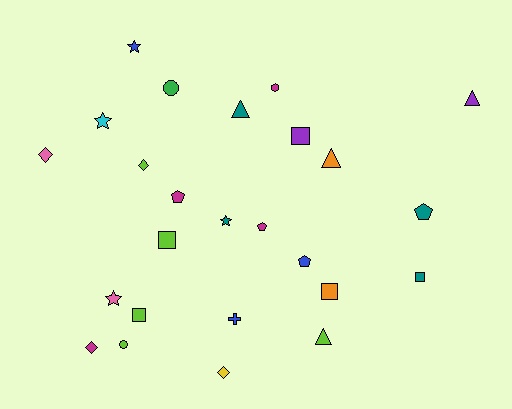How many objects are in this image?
There are 25 objects.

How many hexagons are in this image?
There is 1 hexagon.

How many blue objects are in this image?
There are 3 blue objects.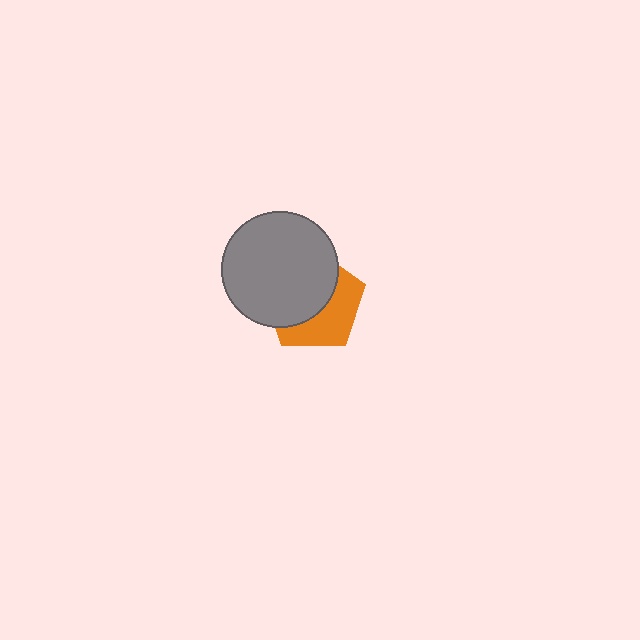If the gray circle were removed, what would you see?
You would see the complete orange pentagon.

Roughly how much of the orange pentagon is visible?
A small part of it is visible (roughly 43%).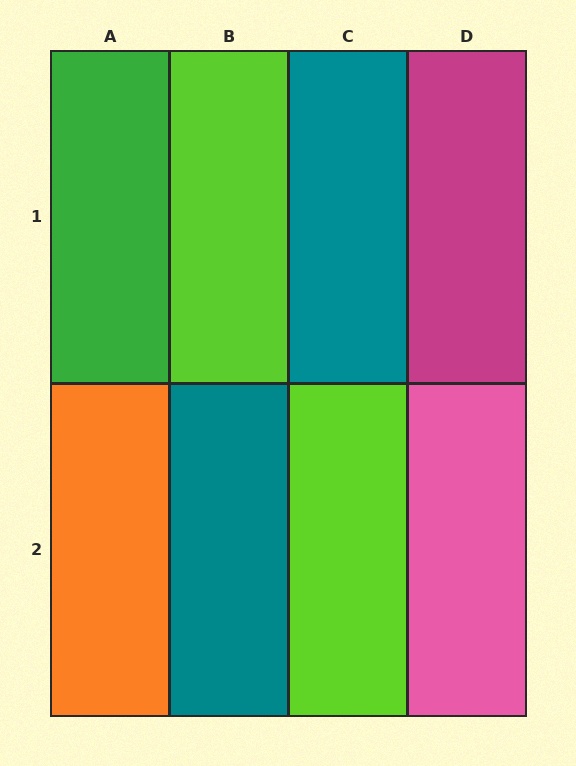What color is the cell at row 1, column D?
Magenta.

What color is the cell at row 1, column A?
Green.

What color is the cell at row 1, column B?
Lime.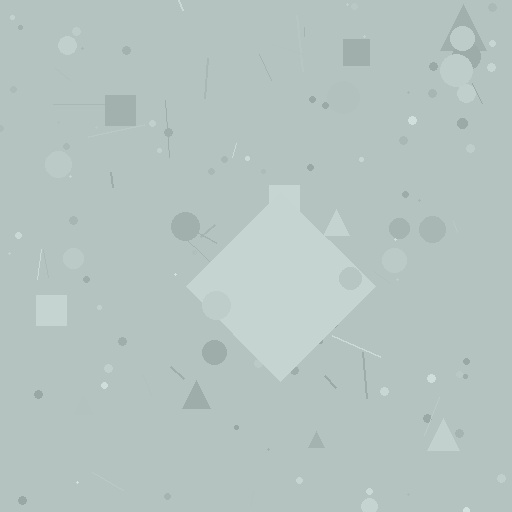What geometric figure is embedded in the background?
A diamond is embedded in the background.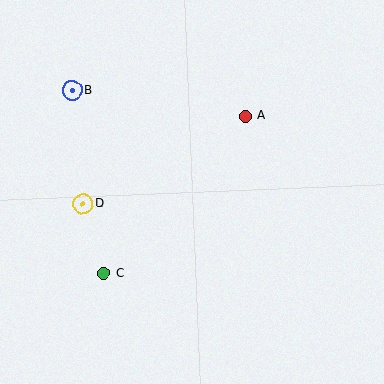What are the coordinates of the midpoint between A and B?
The midpoint between A and B is at (158, 104).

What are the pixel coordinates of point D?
Point D is at (83, 204).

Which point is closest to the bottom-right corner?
Point C is closest to the bottom-right corner.